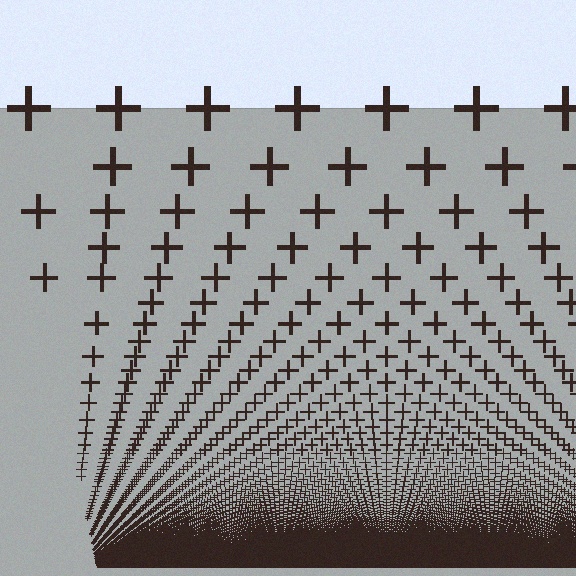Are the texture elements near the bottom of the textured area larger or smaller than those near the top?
Smaller. The gradient is inverted — elements near the bottom are smaller and denser.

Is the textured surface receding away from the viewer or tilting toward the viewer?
The surface appears to tilt toward the viewer. Texture elements get larger and sparser toward the top.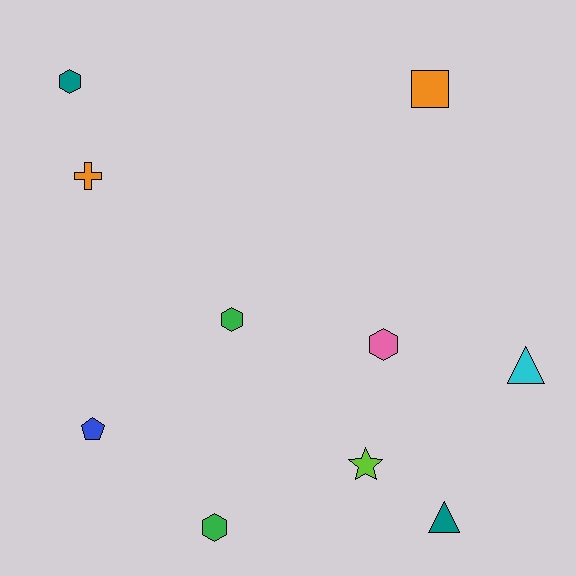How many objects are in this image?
There are 10 objects.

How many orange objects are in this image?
There are 2 orange objects.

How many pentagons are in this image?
There is 1 pentagon.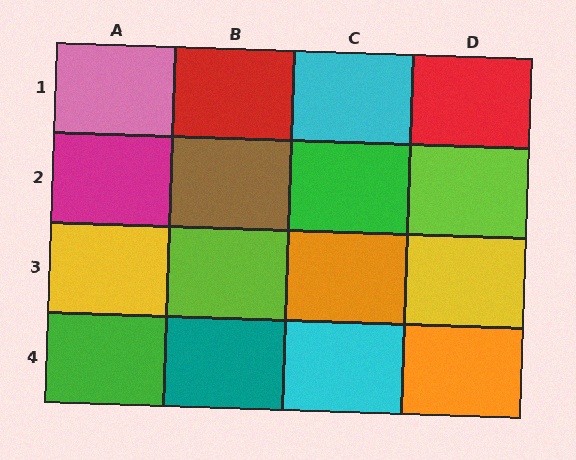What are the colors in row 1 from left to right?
Pink, red, cyan, red.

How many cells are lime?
2 cells are lime.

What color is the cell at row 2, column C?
Green.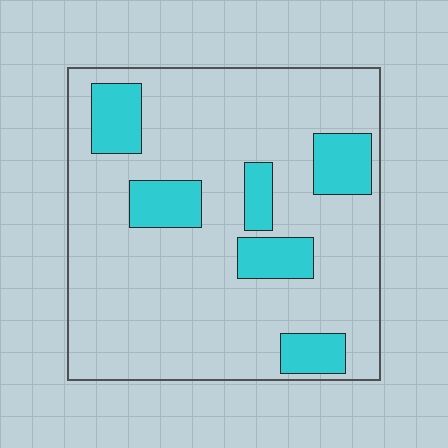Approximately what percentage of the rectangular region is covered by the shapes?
Approximately 20%.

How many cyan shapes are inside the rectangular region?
6.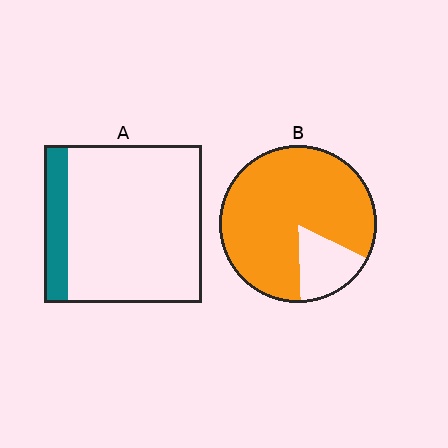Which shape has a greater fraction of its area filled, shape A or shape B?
Shape B.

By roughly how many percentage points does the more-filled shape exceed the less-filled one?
By roughly 70 percentage points (B over A).